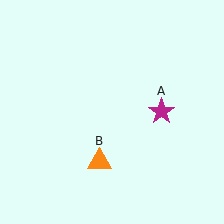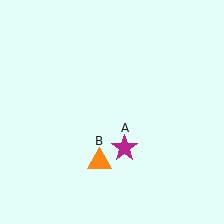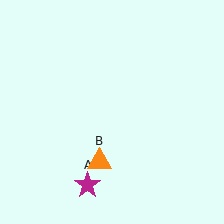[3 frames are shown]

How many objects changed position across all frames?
1 object changed position: magenta star (object A).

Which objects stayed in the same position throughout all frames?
Orange triangle (object B) remained stationary.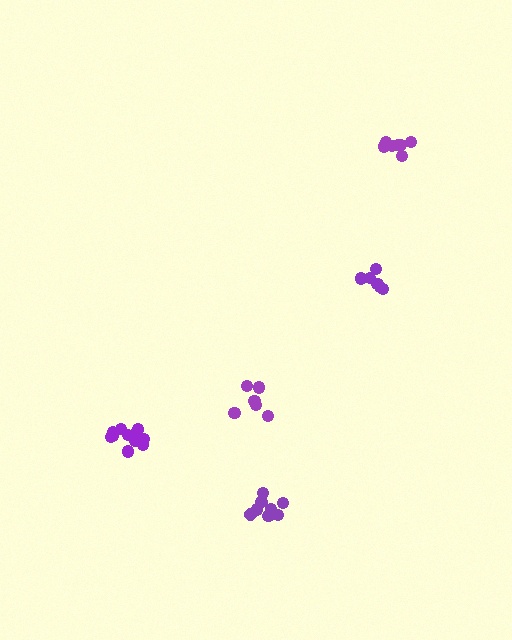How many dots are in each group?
Group 1: 6 dots, Group 2: 6 dots, Group 3: 11 dots, Group 4: 7 dots, Group 5: 8 dots (38 total).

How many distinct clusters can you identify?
There are 5 distinct clusters.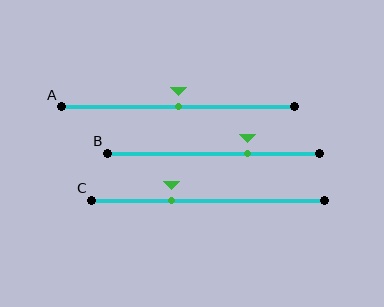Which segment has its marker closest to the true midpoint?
Segment A has its marker closest to the true midpoint.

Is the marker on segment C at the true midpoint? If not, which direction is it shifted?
No, the marker on segment C is shifted to the left by about 16% of the segment length.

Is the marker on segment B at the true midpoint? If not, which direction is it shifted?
No, the marker on segment B is shifted to the right by about 16% of the segment length.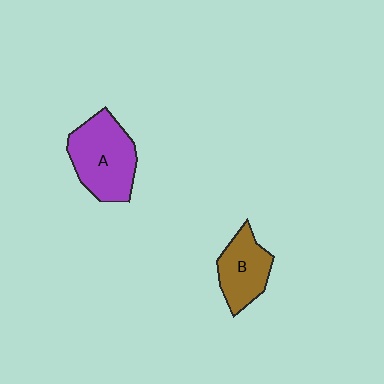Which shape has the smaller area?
Shape B (brown).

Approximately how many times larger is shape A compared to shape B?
Approximately 1.5 times.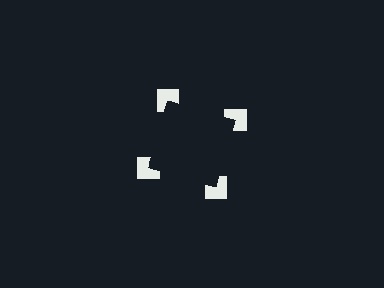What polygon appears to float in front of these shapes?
An illusory square — its edges are inferred from the aligned wedge cuts in the notched squares, not physically drawn.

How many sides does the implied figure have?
4 sides.